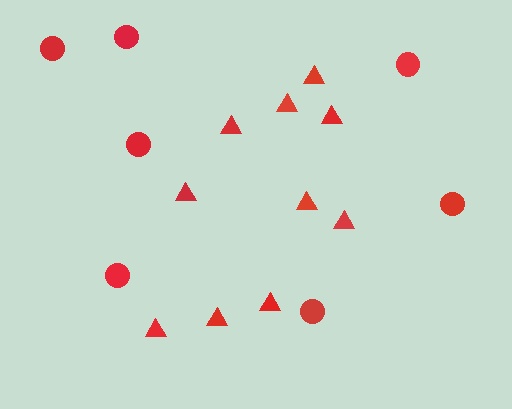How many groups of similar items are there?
There are 2 groups: one group of circles (7) and one group of triangles (10).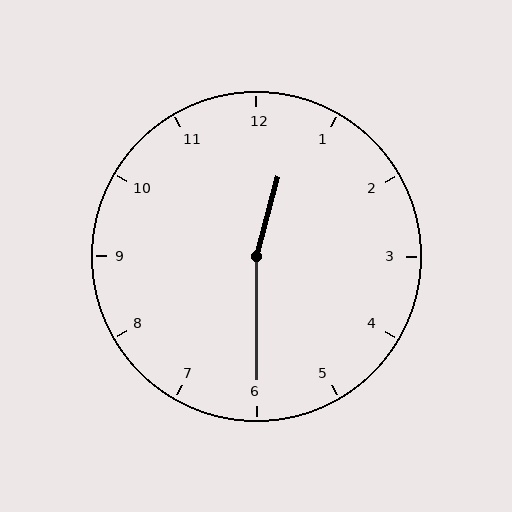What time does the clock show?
12:30.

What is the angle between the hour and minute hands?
Approximately 165 degrees.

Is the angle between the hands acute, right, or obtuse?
It is obtuse.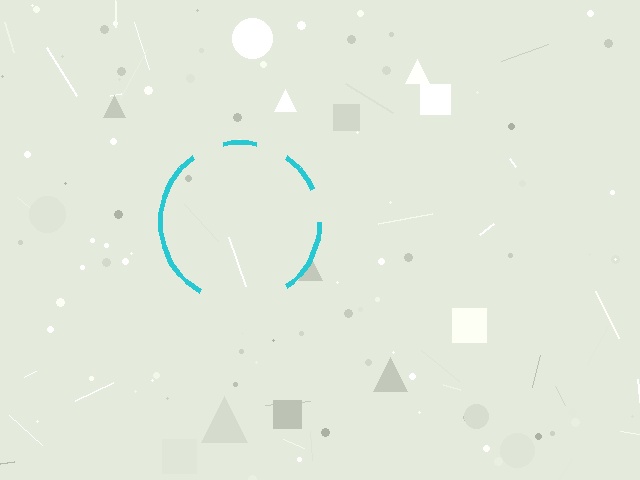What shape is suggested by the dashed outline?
The dashed outline suggests a circle.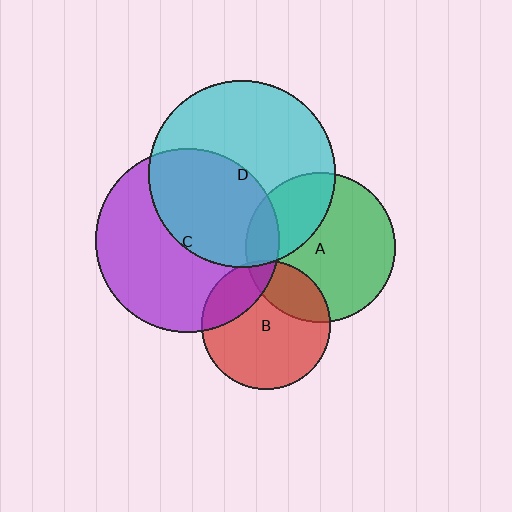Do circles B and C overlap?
Yes.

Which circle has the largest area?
Circle D (cyan).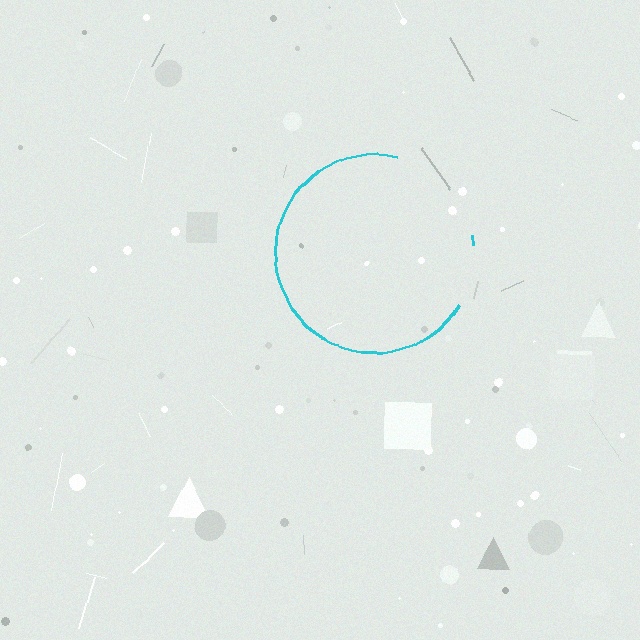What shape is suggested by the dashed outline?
The dashed outline suggests a circle.